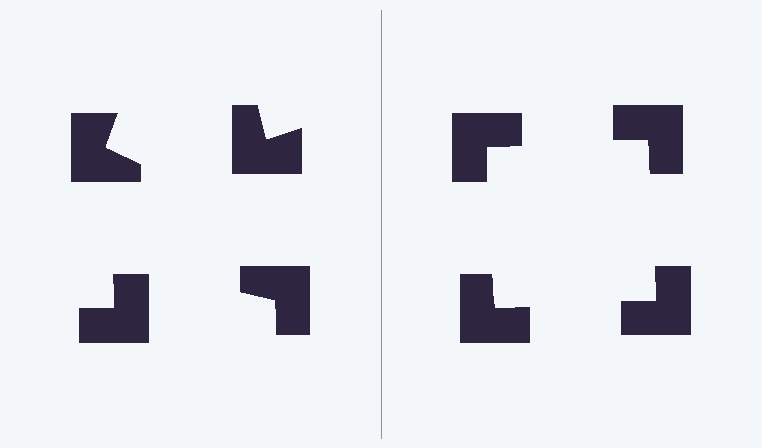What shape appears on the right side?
An illusory square.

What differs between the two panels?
The notched squares are positioned identically on both sides; only the wedge orientations differ. On the right they align to a square; on the left they are misaligned.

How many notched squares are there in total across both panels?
8 — 4 on each side.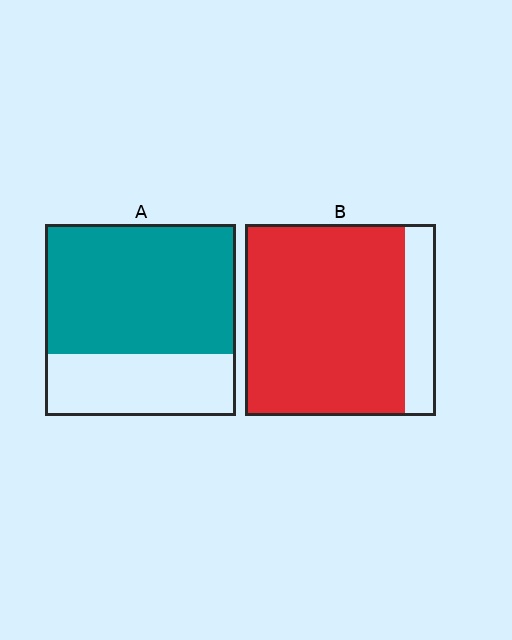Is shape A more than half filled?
Yes.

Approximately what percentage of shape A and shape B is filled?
A is approximately 70% and B is approximately 85%.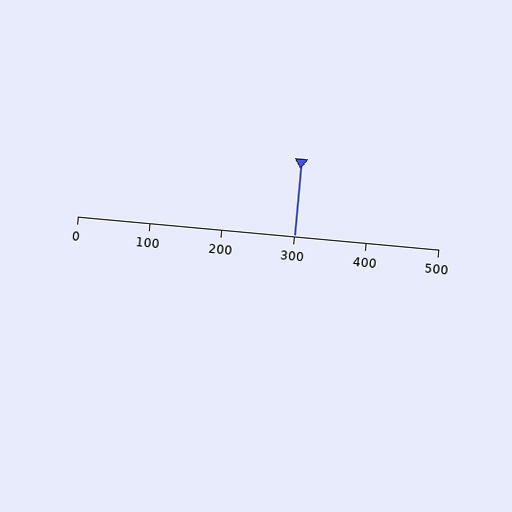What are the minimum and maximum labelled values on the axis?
The axis runs from 0 to 500.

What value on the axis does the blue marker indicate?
The marker indicates approximately 300.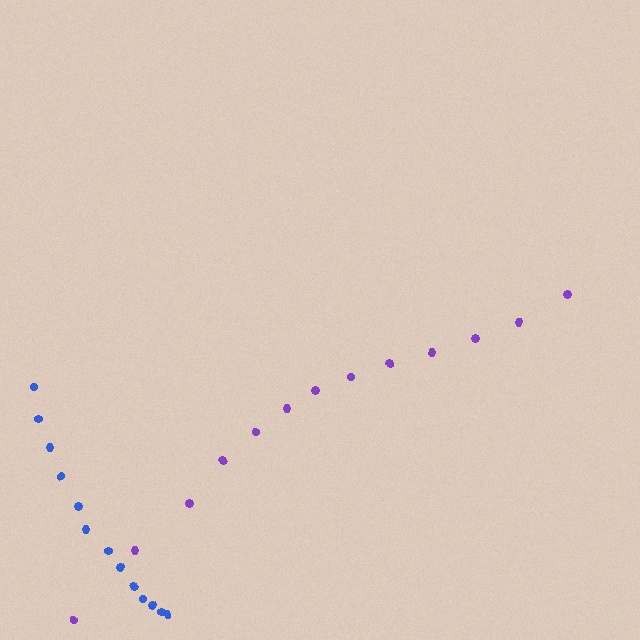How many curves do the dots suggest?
There are 2 distinct paths.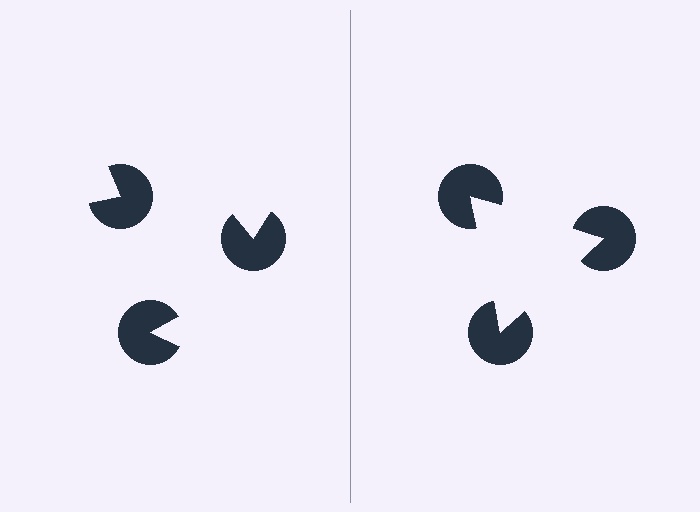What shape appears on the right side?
An illusory triangle.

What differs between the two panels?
The pac-man discs are positioned identically on both sides; only the wedge orientations differ. On the right they align to a triangle; on the left they are misaligned.